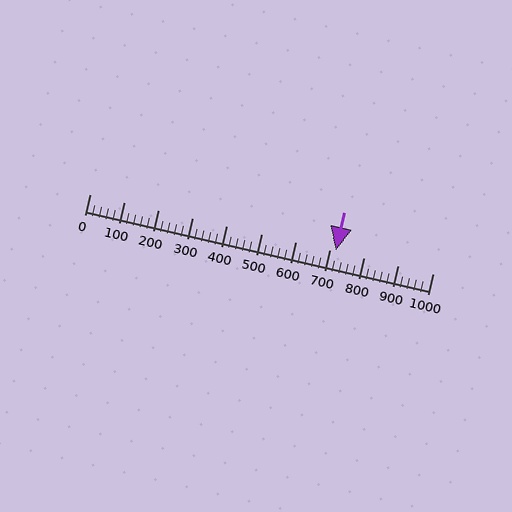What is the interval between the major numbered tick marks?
The major tick marks are spaced 100 units apart.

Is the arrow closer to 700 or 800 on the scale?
The arrow is closer to 700.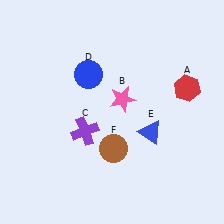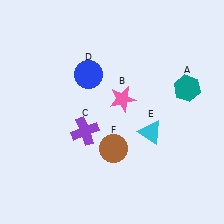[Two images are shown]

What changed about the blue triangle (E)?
In Image 1, E is blue. In Image 2, it changed to cyan.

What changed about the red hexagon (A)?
In Image 1, A is red. In Image 2, it changed to teal.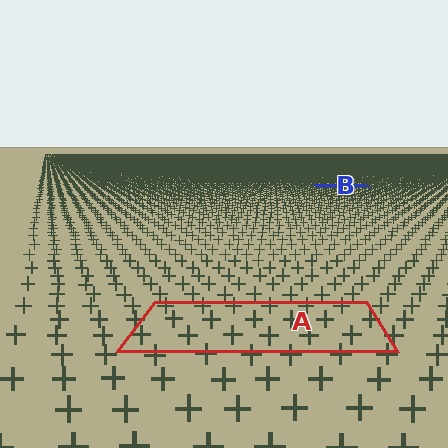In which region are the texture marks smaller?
The texture marks are smaller in region B, because it is farther away.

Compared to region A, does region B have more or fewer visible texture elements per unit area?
Region B has more texture elements per unit area — they are packed more densely because it is farther away.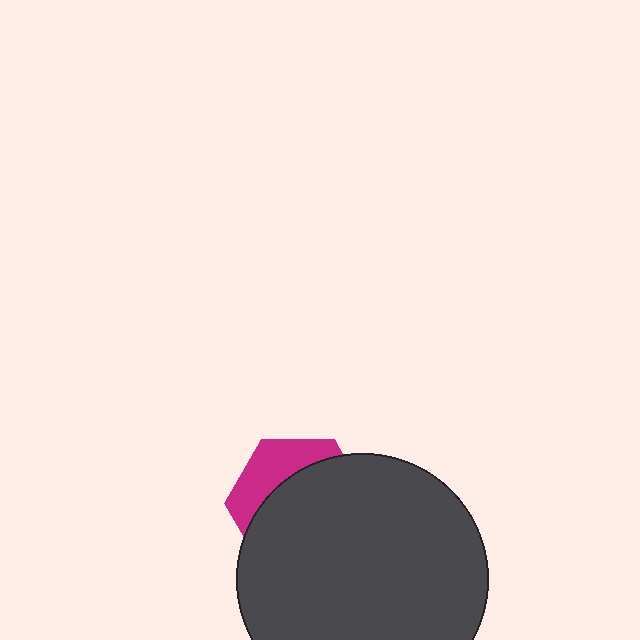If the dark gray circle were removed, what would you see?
You would see the complete magenta hexagon.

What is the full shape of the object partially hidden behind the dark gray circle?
The partially hidden object is a magenta hexagon.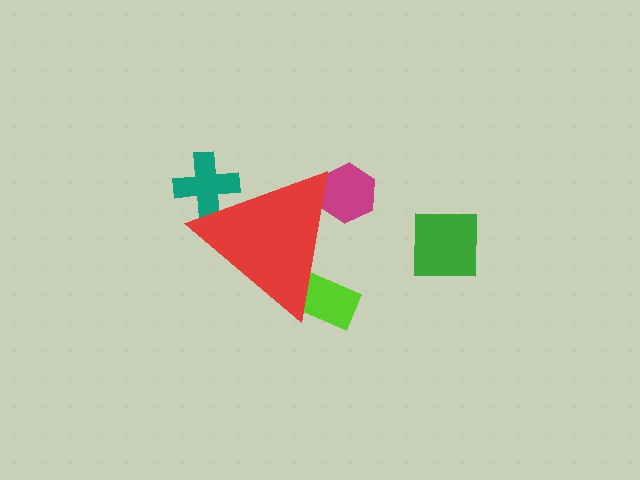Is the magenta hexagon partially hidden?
Yes, the magenta hexagon is partially hidden behind the red triangle.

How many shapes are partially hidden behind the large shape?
3 shapes are partially hidden.